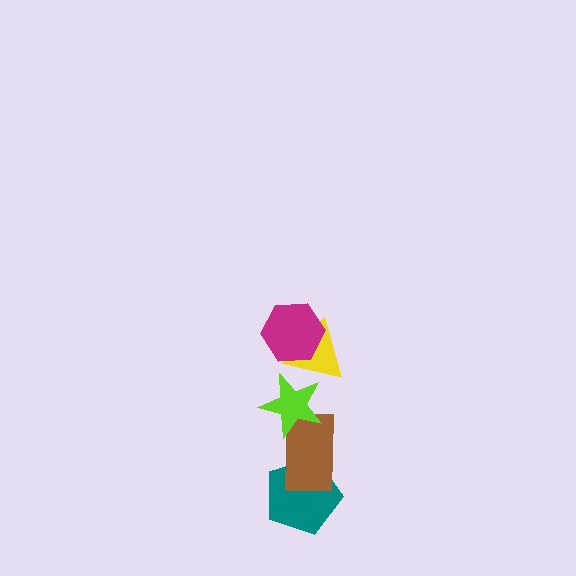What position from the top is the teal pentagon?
The teal pentagon is 5th from the top.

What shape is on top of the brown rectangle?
The lime star is on top of the brown rectangle.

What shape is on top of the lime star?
The yellow triangle is on top of the lime star.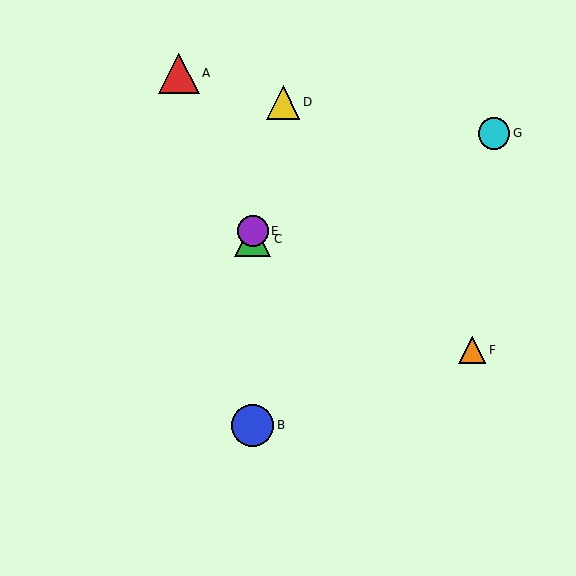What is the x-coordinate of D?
Object D is at x≈283.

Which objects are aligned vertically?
Objects B, C, E are aligned vertically.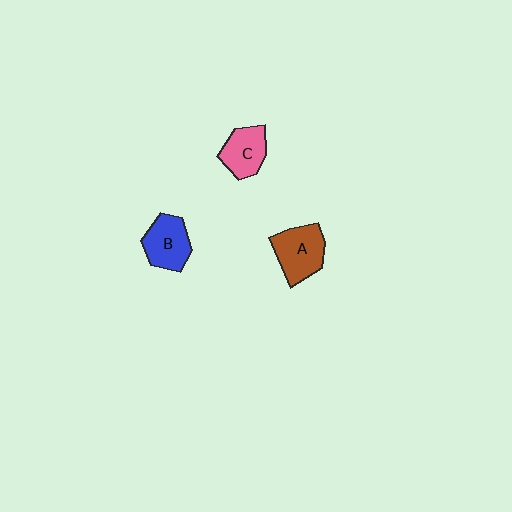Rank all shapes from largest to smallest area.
From largest to smallest: A (brown), B (blue), C (pink).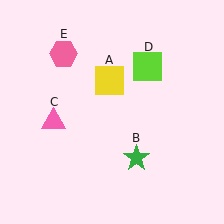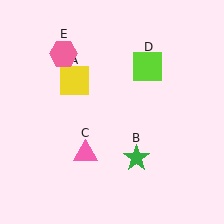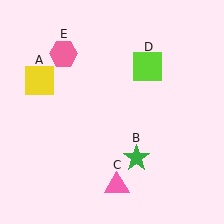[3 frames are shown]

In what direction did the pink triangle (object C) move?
The pink triangle (object C) moved down and to the right.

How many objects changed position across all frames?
2 objects changed position: yellow square (object A), pink triangle (object C).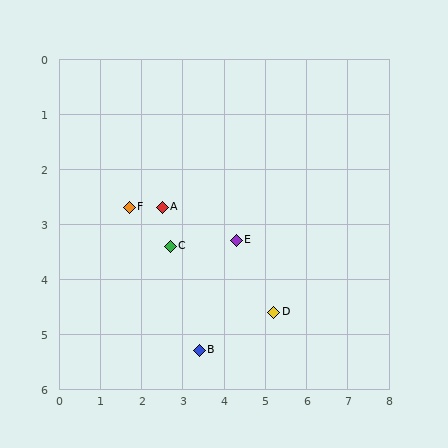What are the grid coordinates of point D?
Point D is at approximately (5.2, 4.6).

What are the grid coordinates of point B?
Point B is at approximately (3.4, 5.3).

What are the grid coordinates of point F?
Point F is at approximately (1.7, 2.7).